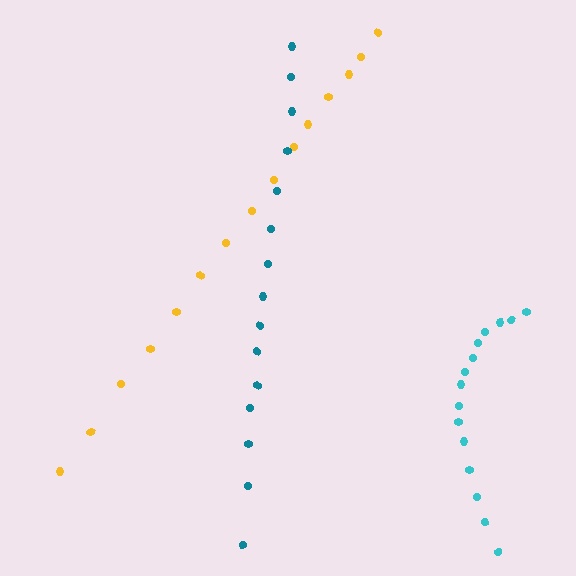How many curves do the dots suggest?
There are 3 distinct paths.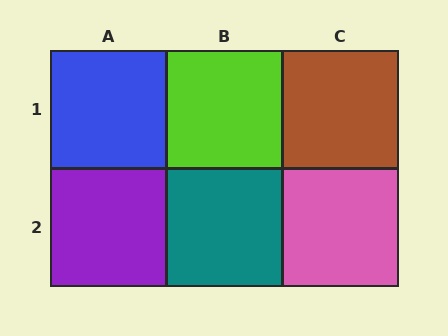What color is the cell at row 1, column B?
Lime.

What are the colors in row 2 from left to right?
Purple, teal, pink.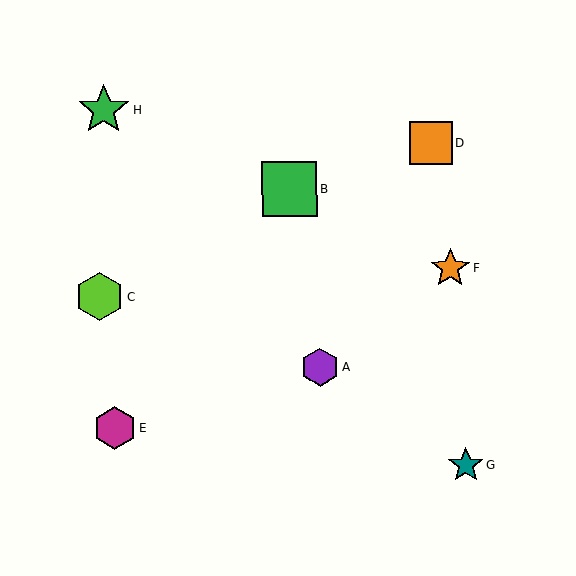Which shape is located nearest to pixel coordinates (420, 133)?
The orange square (labeled D) at (431, 143) is nearest to that location.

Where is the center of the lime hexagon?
The center of the lime hexagon is at (100, 297).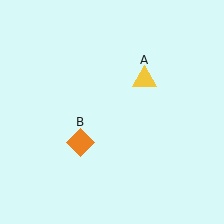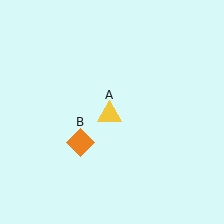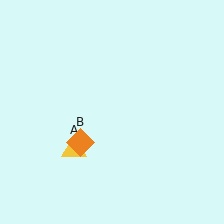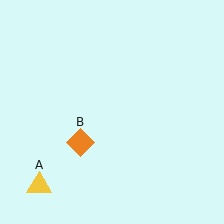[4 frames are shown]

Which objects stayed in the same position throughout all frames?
Orange diamond (object B) remained stationary.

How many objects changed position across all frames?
1 object changed position: yellow triangle (object A).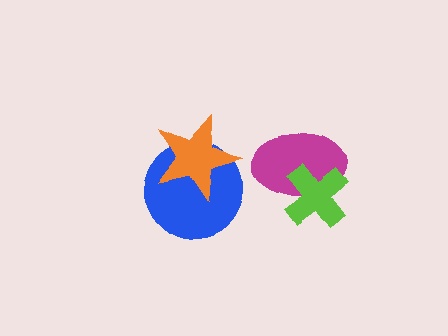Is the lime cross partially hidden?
No, no other shape covers it.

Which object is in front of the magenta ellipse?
The lime cross is in front of the magenta ellipse.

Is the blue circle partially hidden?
Yes, it is partially covered by another shape.